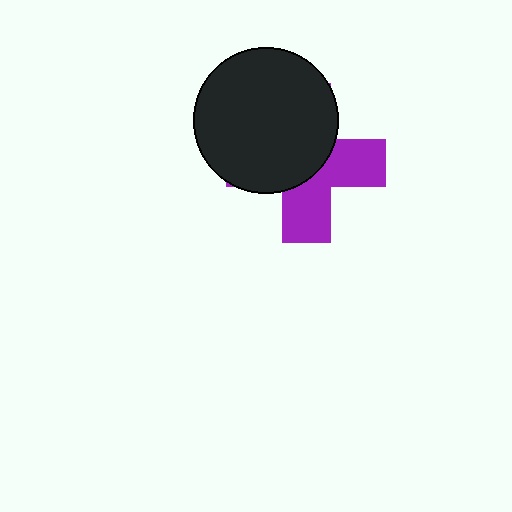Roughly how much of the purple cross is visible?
A small part of it is visible (roughly 44%).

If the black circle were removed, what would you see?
You would see the complete purple cross.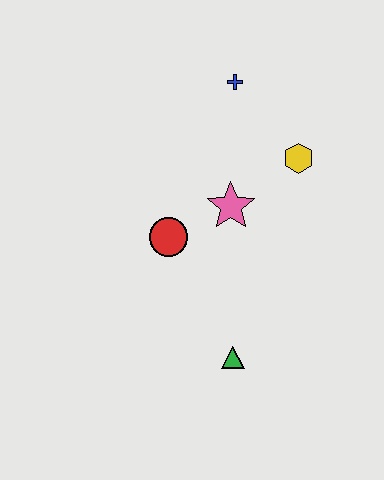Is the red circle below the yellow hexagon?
Yes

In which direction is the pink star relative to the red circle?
The pink star is to the right of the red circle.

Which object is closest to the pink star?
The red circle is closest to the pink star.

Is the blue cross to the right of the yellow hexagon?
No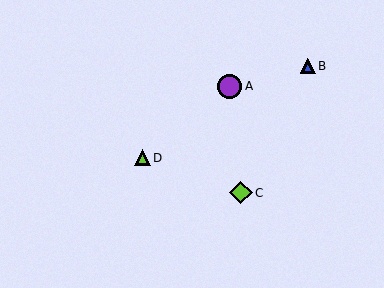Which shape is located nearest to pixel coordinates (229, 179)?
The lime diamond (labeled C) at (241, 193) is nearest to that location.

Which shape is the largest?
The purple circle (labeled A) is the largest.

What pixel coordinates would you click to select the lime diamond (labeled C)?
Click at (241, 193) to select the lime diamond C.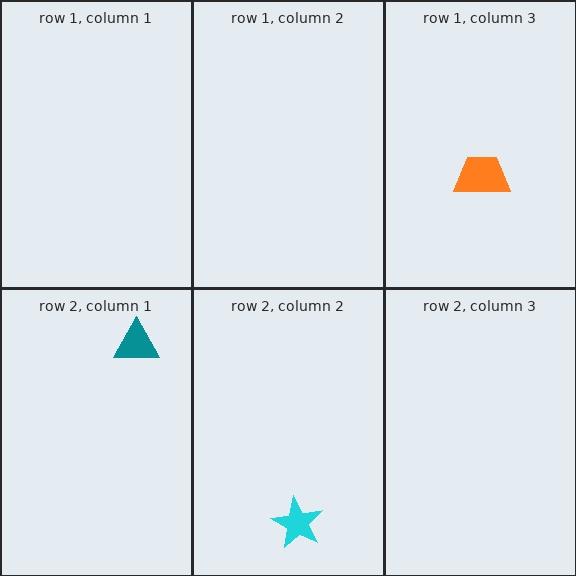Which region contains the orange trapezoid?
The row 1, column 3 region.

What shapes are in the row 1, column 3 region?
The orange trapezoid.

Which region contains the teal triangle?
The row 2, column 1 region.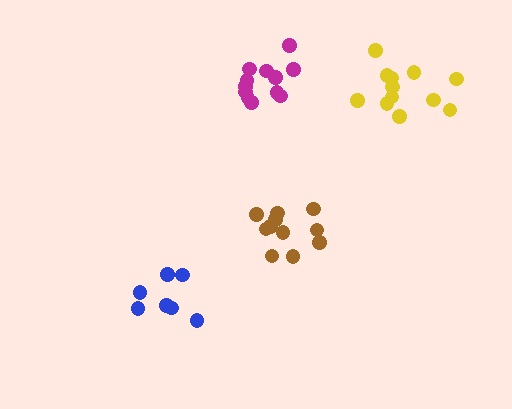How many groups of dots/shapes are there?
There are 4 groups.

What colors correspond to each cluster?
The clusters are colored: magenta, blue, yellow, brown.